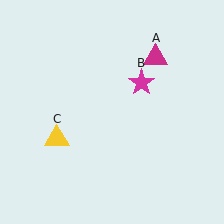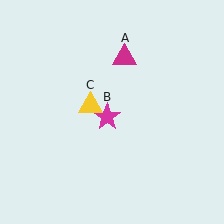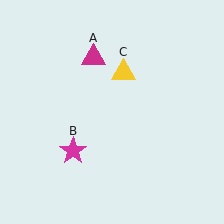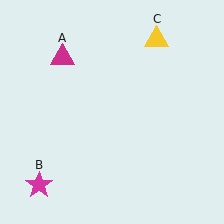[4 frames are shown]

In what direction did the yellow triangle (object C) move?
The yellow triangle (object C) moved up and to the right.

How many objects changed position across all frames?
3 objects changed position: magenta triangle (object A), magenta star (object B), yellow triangle (object C).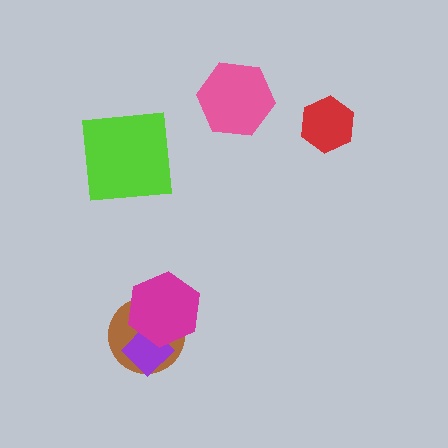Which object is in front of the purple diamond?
The magenta hexagon is in front of the purple diamond.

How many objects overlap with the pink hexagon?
0 objects overlap with the pink hexagon.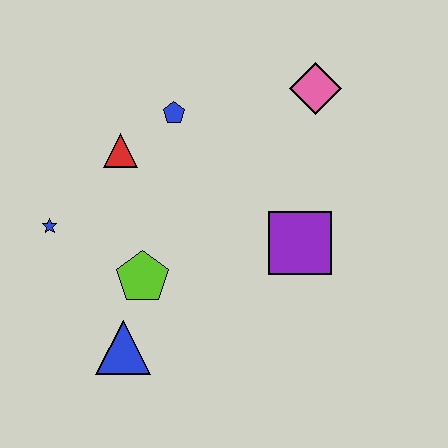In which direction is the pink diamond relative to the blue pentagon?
The pink diamond is to the right of the blue pentagon.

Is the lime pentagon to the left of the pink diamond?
Yes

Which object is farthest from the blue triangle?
The pink diamond is farthest from the blue triangle.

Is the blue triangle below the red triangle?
Yes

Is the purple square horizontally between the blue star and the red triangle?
No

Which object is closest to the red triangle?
The blue pentagon is closest to the red triangle.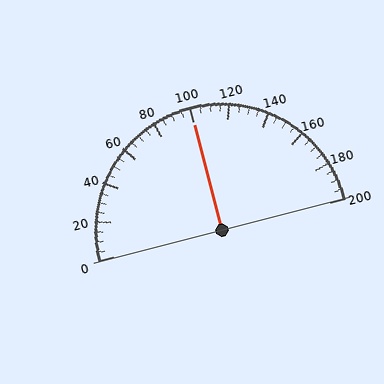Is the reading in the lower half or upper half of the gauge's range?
The reading is in the upper half of the range (0 to 200).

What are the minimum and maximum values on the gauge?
The gauge ranges from 0 to 200.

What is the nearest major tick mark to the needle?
The nearest major tick mark is 100.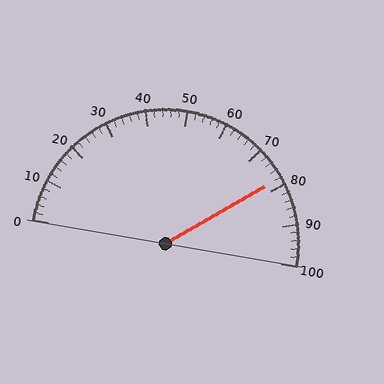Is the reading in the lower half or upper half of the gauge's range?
The reading is in the upper half of the range (0 to 100).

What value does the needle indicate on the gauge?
The needle indicates approximately 78.